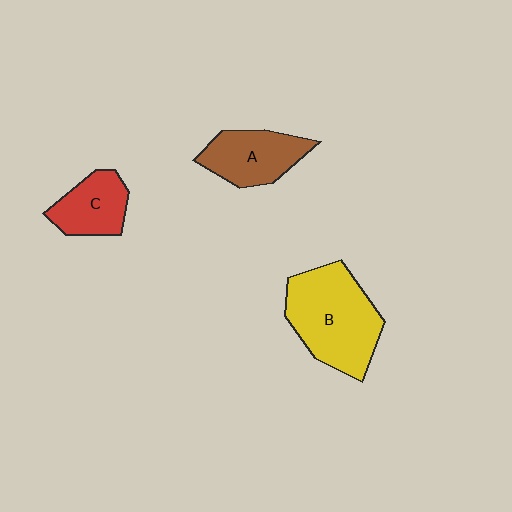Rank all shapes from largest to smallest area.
From largest to smallest: B (yellow), A (brown), C (red).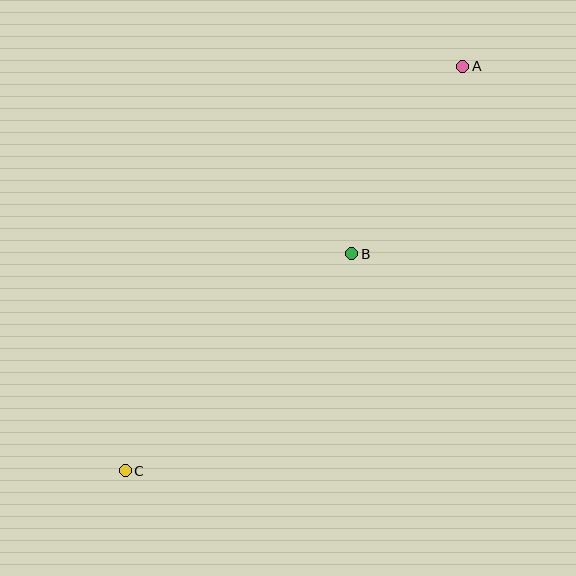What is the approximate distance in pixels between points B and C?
The distance between B and C is approximately 314 pixels.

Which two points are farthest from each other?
Points A and C are farthest from each other.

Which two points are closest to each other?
Points A and B are closest to each other.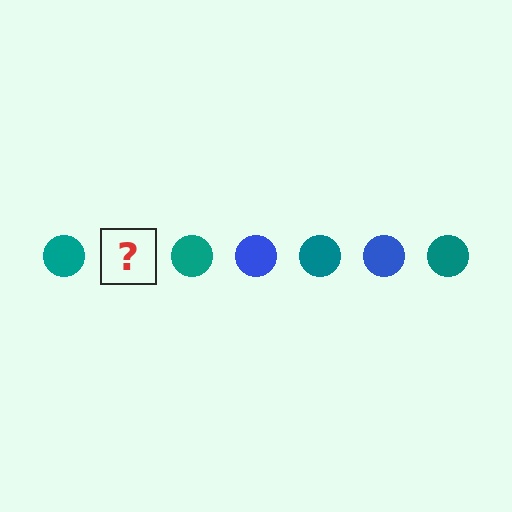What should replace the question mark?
The question mark should be replaced with a blue circle.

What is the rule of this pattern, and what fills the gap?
The rule is that the pattern cycles through teal, blue circles. The gap should be filled with a blue circle.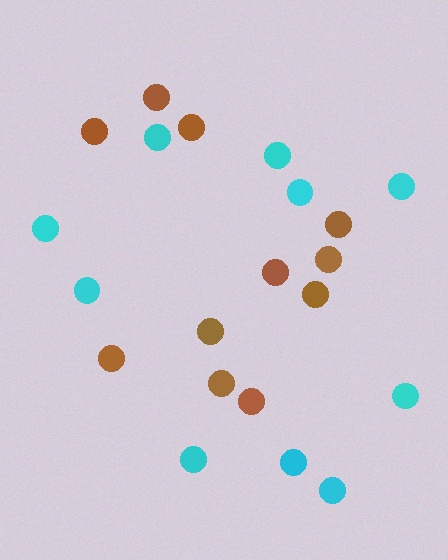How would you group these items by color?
There are 2 groups: one group of brown circles (11) and one group of cyan circles (10).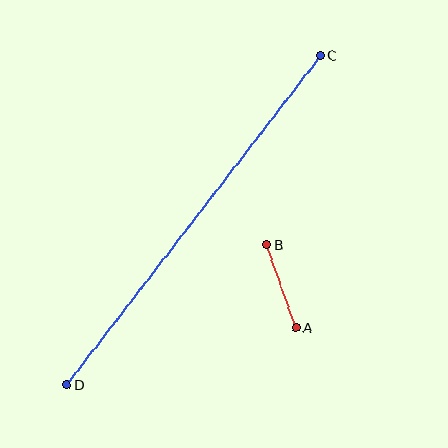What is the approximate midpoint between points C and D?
The midpoint is at approximately (194, 220) pixels.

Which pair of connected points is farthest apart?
Points C and D are farthest apart.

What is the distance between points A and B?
The distance is approximately 88 pixels.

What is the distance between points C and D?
The distance is approximately 416 pixels.